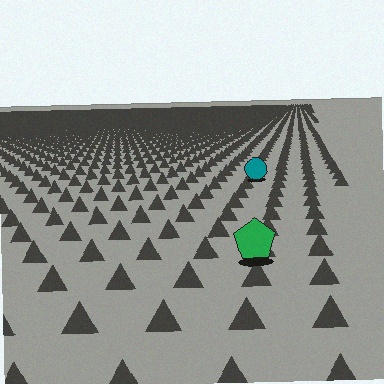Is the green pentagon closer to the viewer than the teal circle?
Yes. The green pentagon is closer — you can tell from the texture gradient: the ground texture is coarser near it.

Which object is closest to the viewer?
The green pentagon is closest. The texture marks near it are larger and more spread out.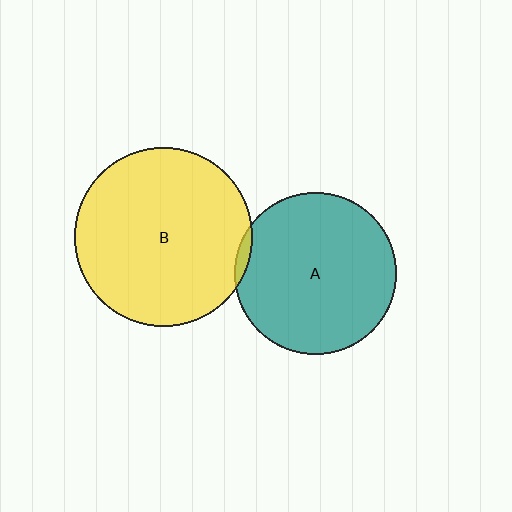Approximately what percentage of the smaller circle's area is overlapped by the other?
Approximately 5%.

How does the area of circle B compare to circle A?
Approximately 1.2 times.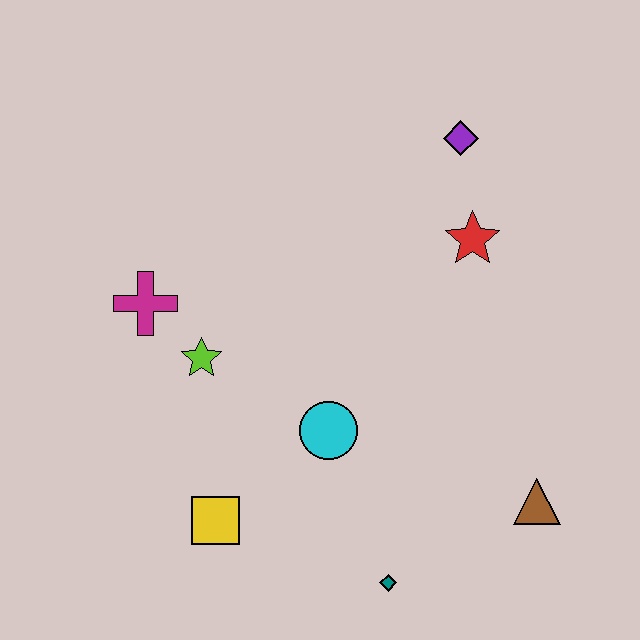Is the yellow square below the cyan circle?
Yes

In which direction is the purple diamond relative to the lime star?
The purple diamond is to the right of the lime star.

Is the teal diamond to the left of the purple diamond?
Yes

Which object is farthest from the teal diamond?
The purple diamond is farthest from the teal diamond.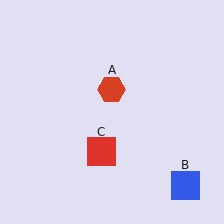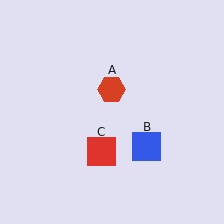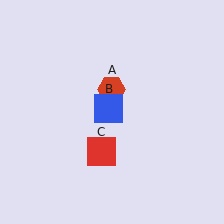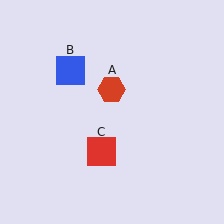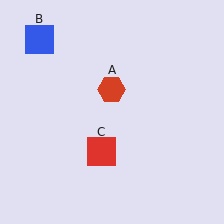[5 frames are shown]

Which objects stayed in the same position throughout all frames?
Red hexagon (object A) and red square (object C) remained stationary.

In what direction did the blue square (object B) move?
The blue square (object B) moved up and to the left.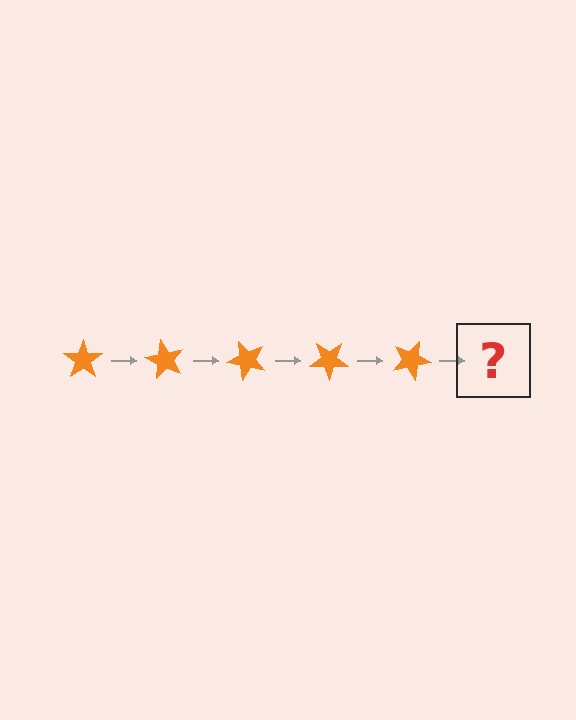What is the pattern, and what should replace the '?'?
The pattern is that the star rotates 60 degrees each step. The '?' should be an orange star rotated 300 degrees.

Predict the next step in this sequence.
The next step is an orange star rotated 300 degrees.